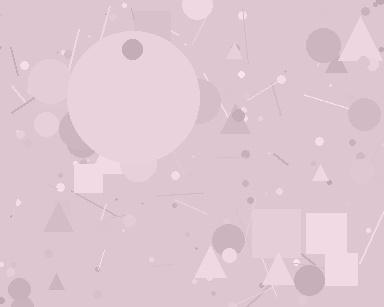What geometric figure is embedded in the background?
A circle is embedded in the background.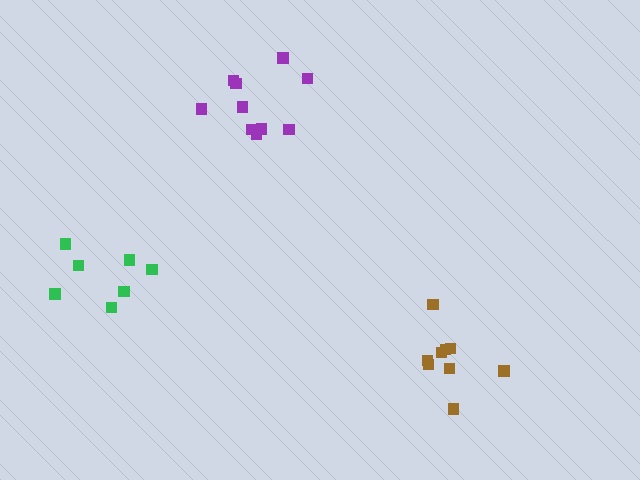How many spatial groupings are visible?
There are 3 spatial groupings.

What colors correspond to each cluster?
The clusters are colored: purple, green, brown.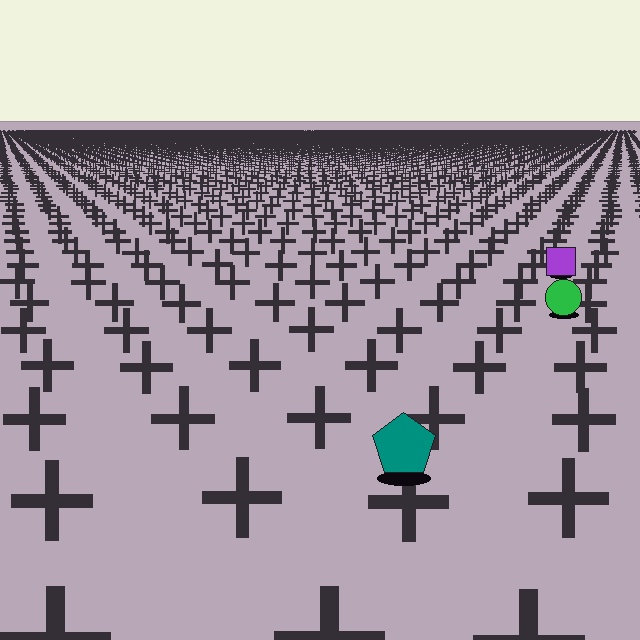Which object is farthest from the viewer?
The purple square is farthest from the viewer. It appears smaller and the ground texture around it is denser.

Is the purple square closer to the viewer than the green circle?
No. The green circle is closer — you can tell from the texture gradient: the ground texture is coarser near it.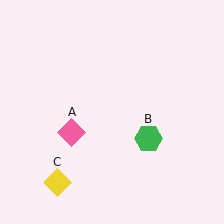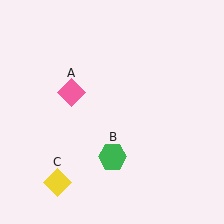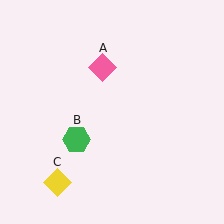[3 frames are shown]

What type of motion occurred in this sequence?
The pink diamond (object A), green hexagon (object B) rotated clockwise around the center of the scene.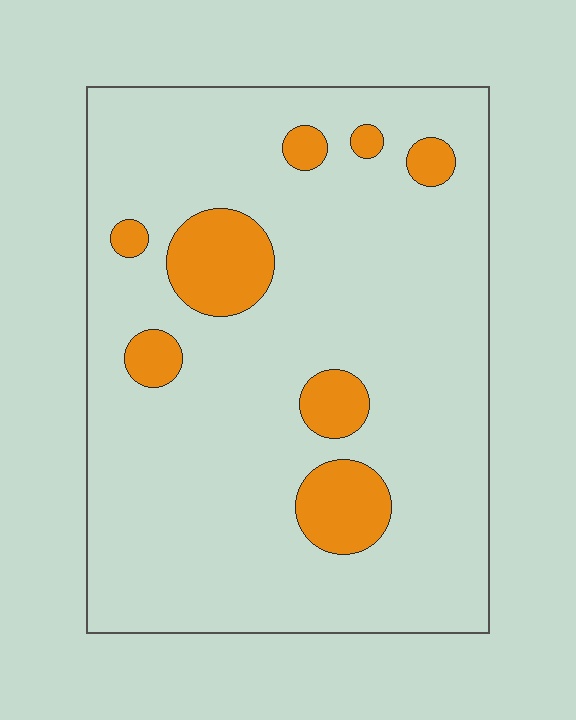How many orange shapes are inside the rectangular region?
8.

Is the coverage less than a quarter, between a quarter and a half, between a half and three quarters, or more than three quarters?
Less than a quarter.